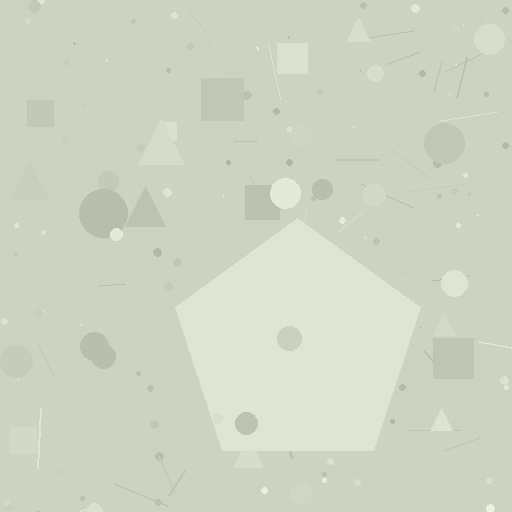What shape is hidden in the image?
A pentagon is hidden in the image.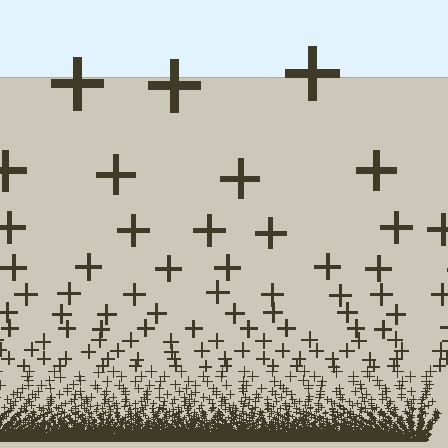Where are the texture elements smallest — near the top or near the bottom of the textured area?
Near the bottom.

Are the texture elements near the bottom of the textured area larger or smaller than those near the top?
Smaller. The gradient is inverted — elements near the bottom are smaller and denser.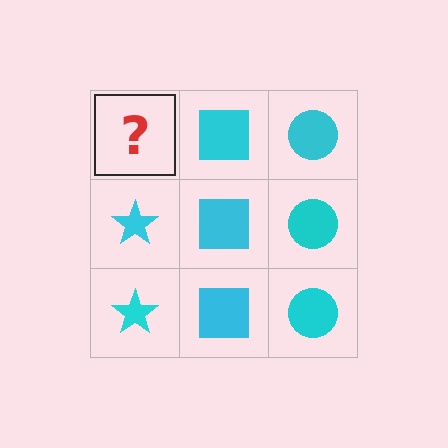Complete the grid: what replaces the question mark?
The question mark should be replaced with a cyan star.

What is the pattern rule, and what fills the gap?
The rule is that each column has a consistent shape. The gap should be filled with a cyan star.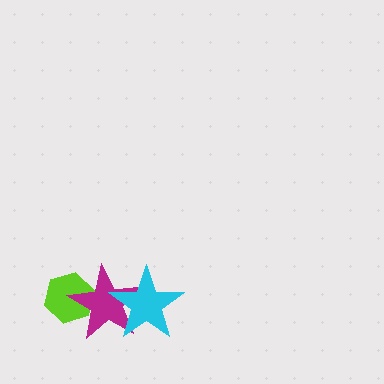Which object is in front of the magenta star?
The cyan star is in front of the magenta star.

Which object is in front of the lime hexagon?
The magenta star is in front of the lime hexagon.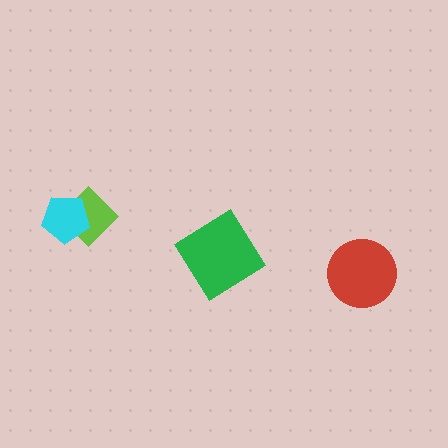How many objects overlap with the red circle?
0 objects overlap with the red circle.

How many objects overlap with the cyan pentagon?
1 object overlaps with the cyan pentagon.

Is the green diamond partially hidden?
No, no other shape covers it.